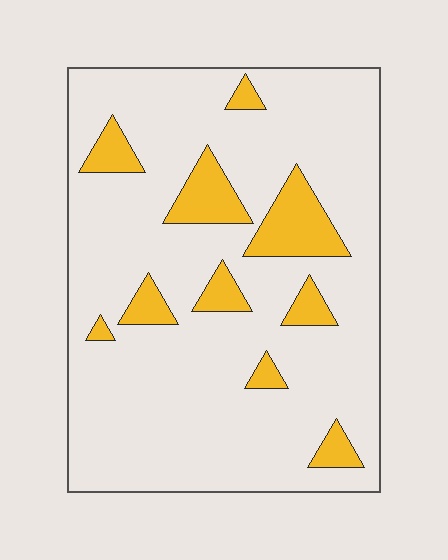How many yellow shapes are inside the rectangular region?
10.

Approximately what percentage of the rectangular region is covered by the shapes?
Approximately 15%.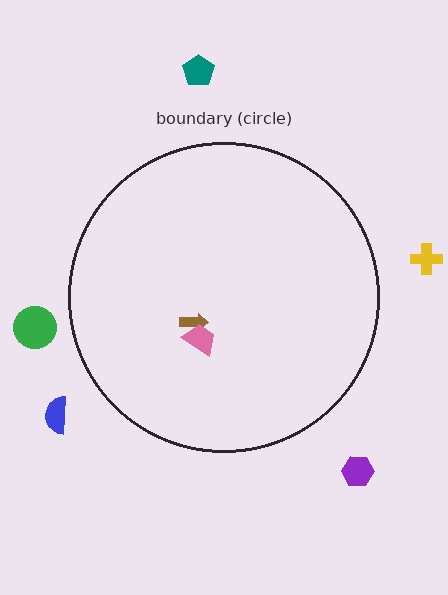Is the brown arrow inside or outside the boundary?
Inside.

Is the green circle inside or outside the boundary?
Outside.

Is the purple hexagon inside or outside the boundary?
Outside.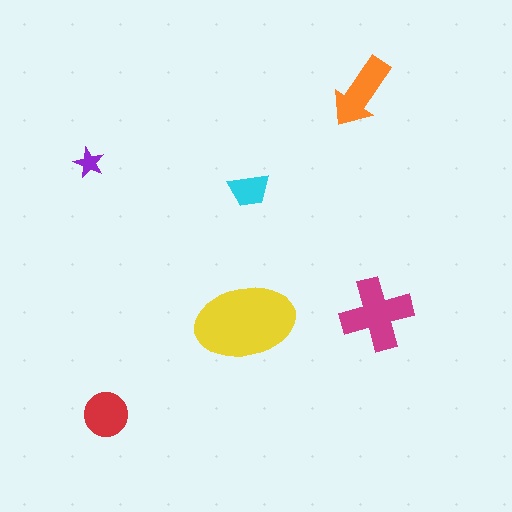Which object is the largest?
The yellow ellipse.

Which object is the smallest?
The purple star.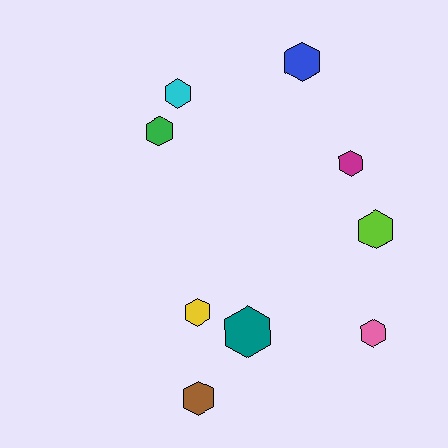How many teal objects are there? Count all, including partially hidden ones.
There is 1 teal object.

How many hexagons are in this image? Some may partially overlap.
There are 9 hexagons.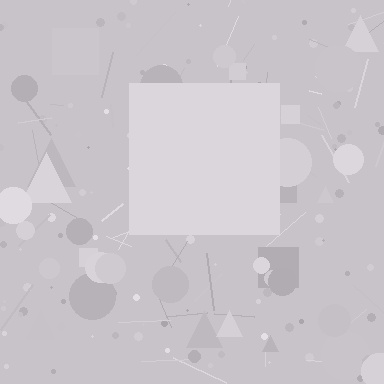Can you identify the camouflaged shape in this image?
The camouflaged shape is a square.